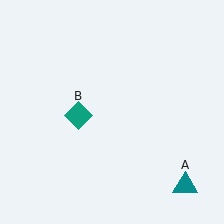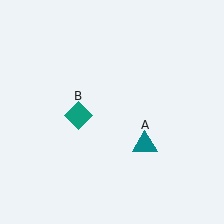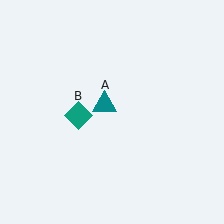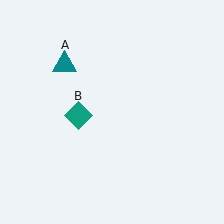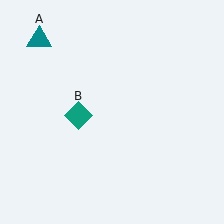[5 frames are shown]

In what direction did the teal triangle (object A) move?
The teal triangle (object A) moved up and to the left.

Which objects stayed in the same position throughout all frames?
Teal diamond (object B) remained stationary.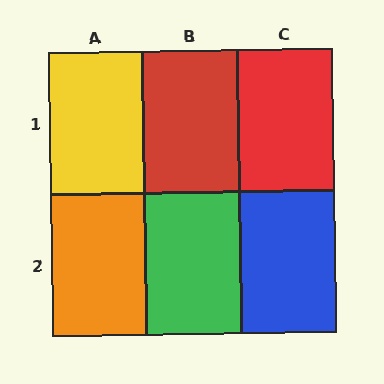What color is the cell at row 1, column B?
Red.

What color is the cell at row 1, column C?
Red.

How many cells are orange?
1 cell is orange.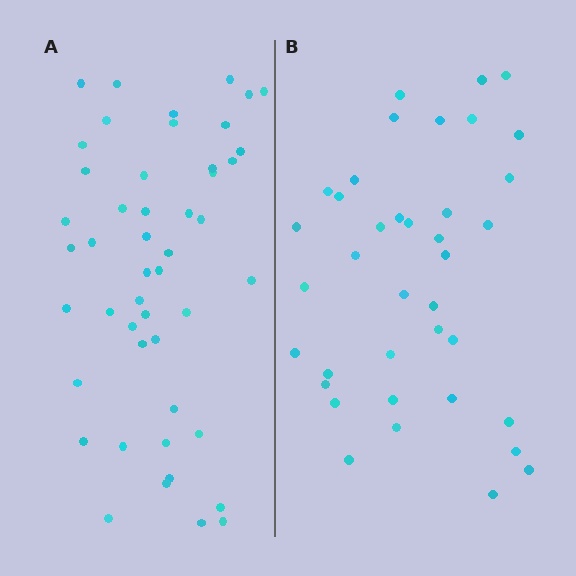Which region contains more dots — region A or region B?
Region A (the left region) has more dots.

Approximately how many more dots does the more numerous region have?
Region A has roughly 10 or so more dots than region B.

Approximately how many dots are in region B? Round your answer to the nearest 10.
About 40 dots. (The exact count is 38, which rounds to 40.)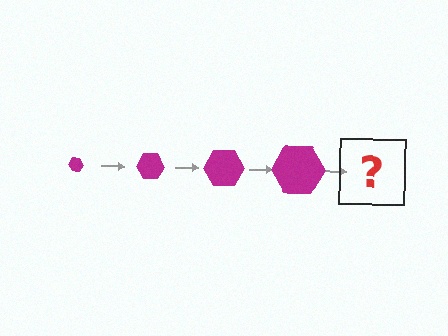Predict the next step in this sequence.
The next step is a magenta hexagon, larger than the previous one.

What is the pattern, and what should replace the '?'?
The pattern is that the hexagon gets progressively larger each step. The '?' should be a magenta hexagon, larger than the previous one.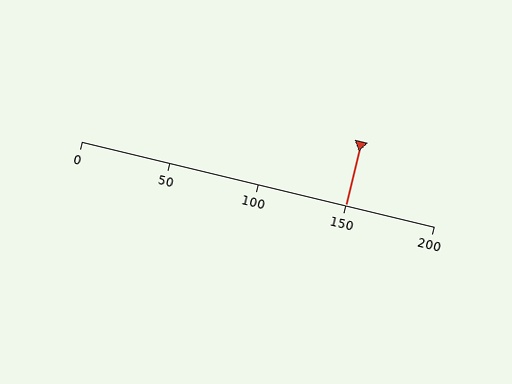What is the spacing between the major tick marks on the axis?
The major ticks are spaced 50 apart.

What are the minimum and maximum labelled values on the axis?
The axis runs from 0 to 200.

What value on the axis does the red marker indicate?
The marker indicates approximately 150.